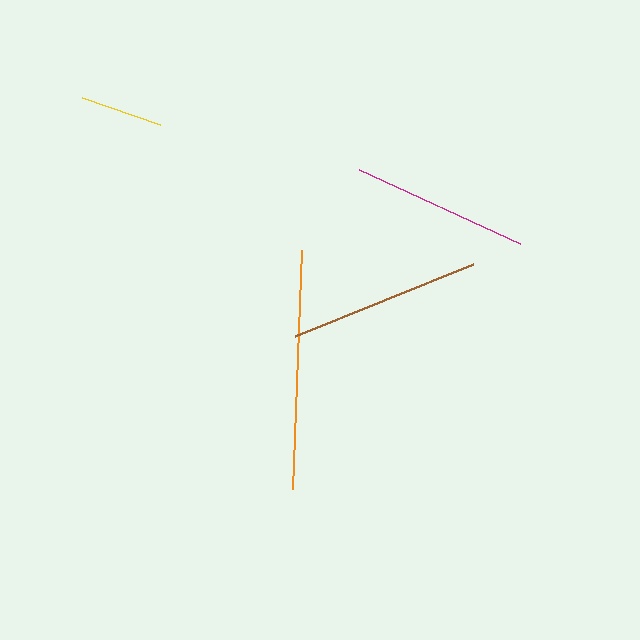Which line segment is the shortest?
The yellow line is the shortest at approximately 83 pixels.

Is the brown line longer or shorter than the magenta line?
The brown line is longer than the magenta line.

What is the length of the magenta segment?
The magenta segment is approximately 177 pixels long.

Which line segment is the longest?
The orange line is the longest at approximately 239 pixels.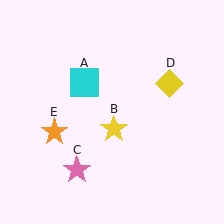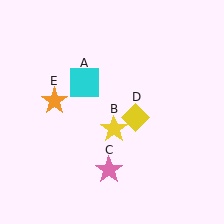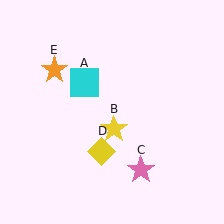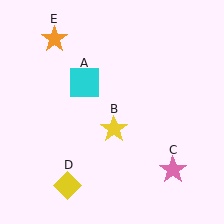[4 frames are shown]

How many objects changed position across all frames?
3 objects changed position: pink star (object C), yellow diamond (object D), orange star (object E).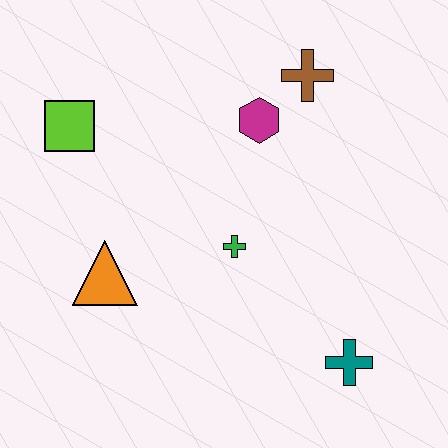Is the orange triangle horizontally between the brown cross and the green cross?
No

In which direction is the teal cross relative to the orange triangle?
The teal cross is to the right of the orange triangle.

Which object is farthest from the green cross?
The lime square is farthest from the green cross.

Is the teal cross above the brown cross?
No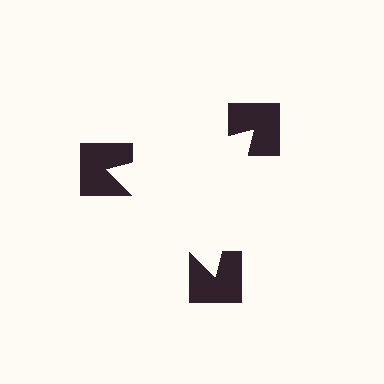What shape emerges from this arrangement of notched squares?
An illusory triangle — its edges are inferred from the aligned wedge cuts in the notched squares, not physically drawn.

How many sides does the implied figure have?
3 sides.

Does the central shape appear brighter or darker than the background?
It typically appears slightly brighter than the background, even though no actual brightness change is drawn.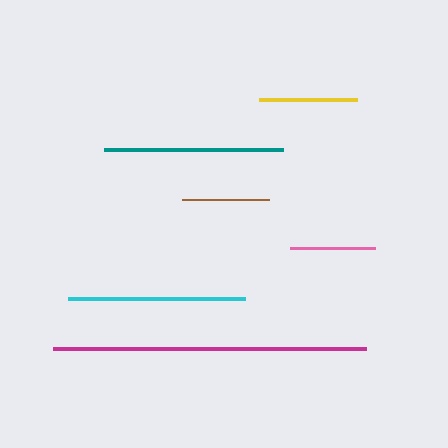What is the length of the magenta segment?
The magenta segment is approximately 312 pixels long.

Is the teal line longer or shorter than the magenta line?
The magenta line is longer than the teal line.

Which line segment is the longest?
The magenta line is the longest at approximately 312 pixels.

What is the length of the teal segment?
The teal segment is approximately 179 pixels long.